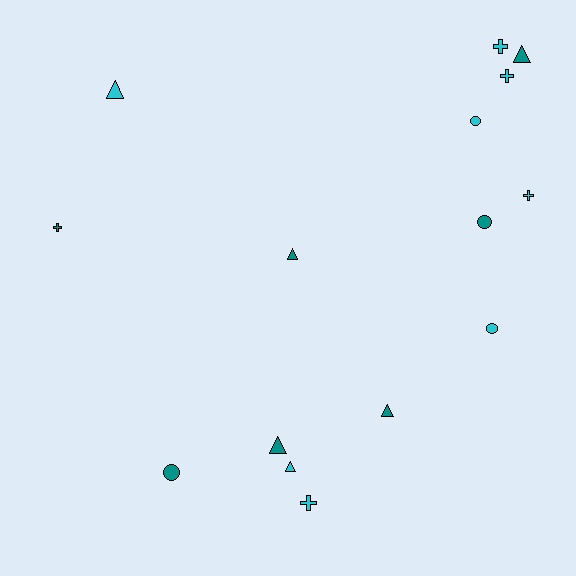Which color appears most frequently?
Cyan, with 8 objects.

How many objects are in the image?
There are 15 objects.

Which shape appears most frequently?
Triangle, with 6 objects.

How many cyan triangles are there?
There are 2 cyan triangles.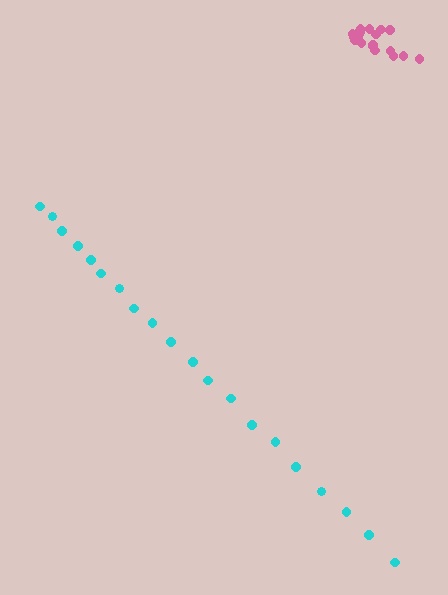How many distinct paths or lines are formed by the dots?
There are 2 distinct paths.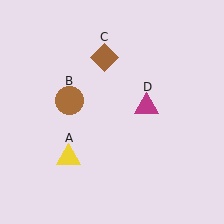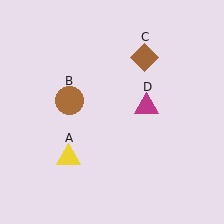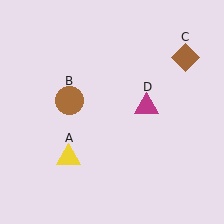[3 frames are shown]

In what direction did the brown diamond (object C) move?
The brown diamond (object C) moved right.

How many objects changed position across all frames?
1 object changed position: brown diamond (object C).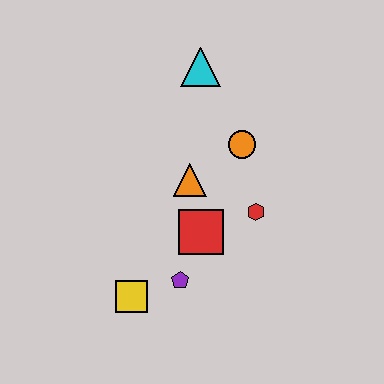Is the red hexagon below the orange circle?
Yes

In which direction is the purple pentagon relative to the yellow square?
The purple pentagon is to the right of the yellow square.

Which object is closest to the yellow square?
The purple pentagon is closest to the yellow square.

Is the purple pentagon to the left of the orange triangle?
Yes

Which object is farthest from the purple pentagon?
The cyan triangle is farthest from the purple pentagon.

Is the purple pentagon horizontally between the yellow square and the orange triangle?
Yes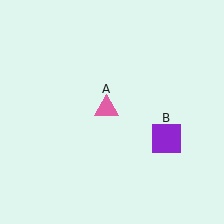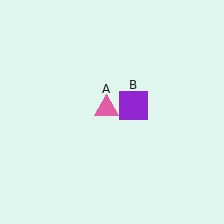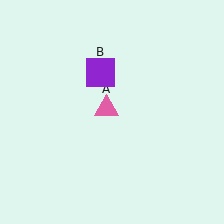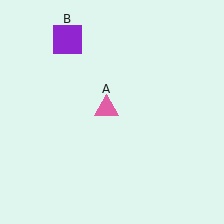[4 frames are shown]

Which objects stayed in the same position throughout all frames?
Pink triangle (object A) remained stationary.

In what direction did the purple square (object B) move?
The purple square (object B) moved up and to the left.